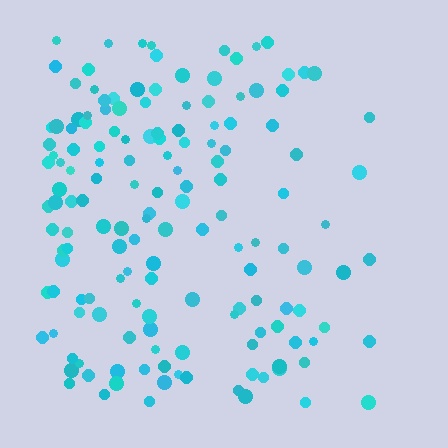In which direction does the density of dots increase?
From right to left, with the left side densest.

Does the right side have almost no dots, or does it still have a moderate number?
Still a moderate number, just noticeably fewer than the left.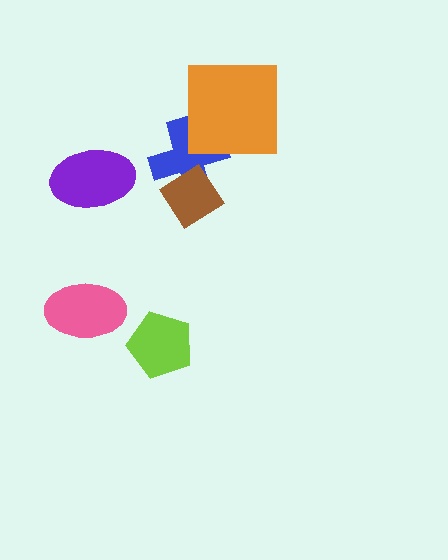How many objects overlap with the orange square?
1 object overlaps with the orange square.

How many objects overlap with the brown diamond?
1 object overlaps with the brown diamond.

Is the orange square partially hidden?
No, no other shape covers it.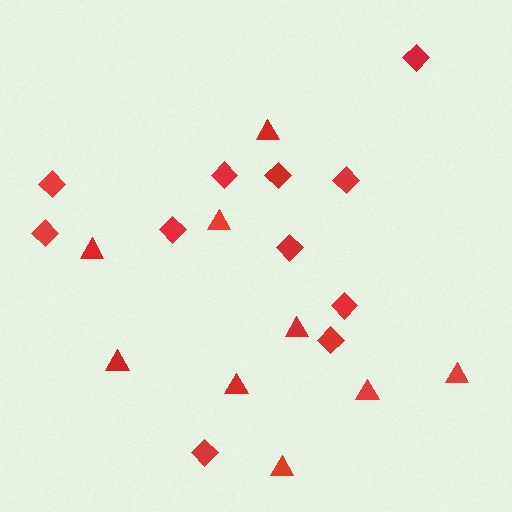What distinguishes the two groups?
There are 2 groups: one group of triangles (9) and one group of diamonds (11).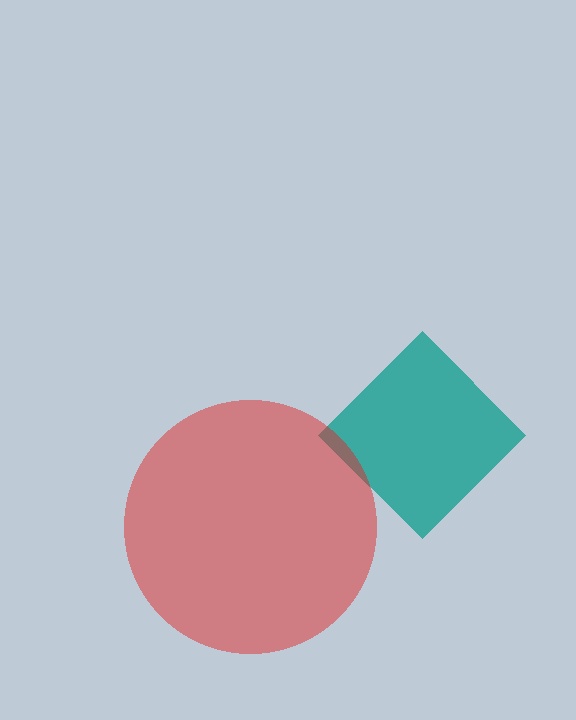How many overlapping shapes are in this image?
There are 2 overlapping shapes in the image.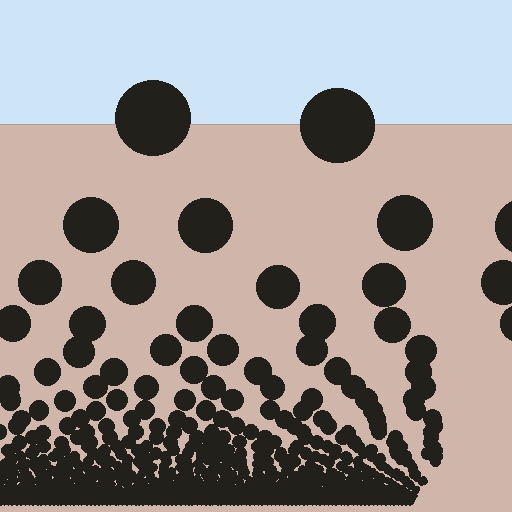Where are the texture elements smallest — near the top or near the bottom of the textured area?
Near the bottom.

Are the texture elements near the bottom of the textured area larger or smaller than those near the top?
Smaller. The gradient is inverted — elements near the bottom are smaller and denser.